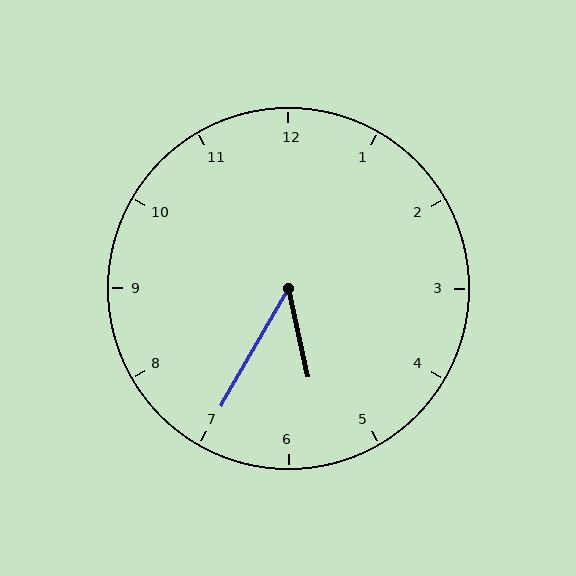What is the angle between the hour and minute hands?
Approximately 42 degrees.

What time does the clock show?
5:35.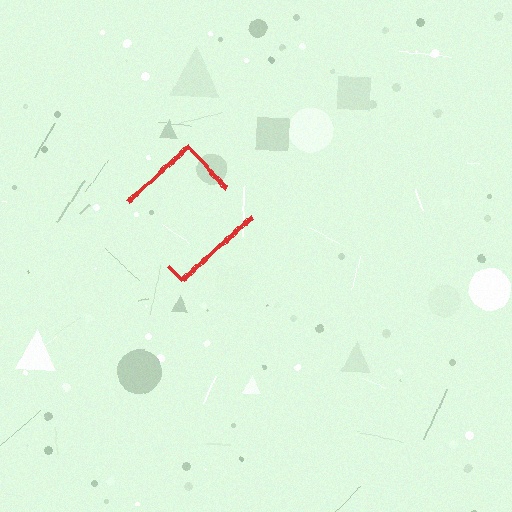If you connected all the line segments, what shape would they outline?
They would outline a diamond.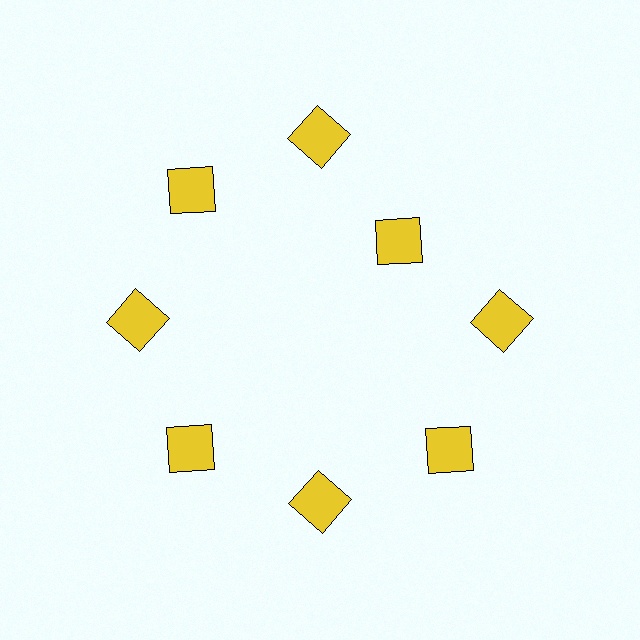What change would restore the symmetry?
The symmetry would be restored by moving it outward, back onto the ring so that all 8 squares sit at equal angles and equal distance from the center.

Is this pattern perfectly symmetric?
No. The 8 yellow squares are arranged in a ring, but one element near the 2 o'clock position is pulled inward toward the center, breaking the 8-fold rotational symmetry.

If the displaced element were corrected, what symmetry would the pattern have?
It would have 8-fold rotational symmetry — the pattern would map onto itself every 45 degrees.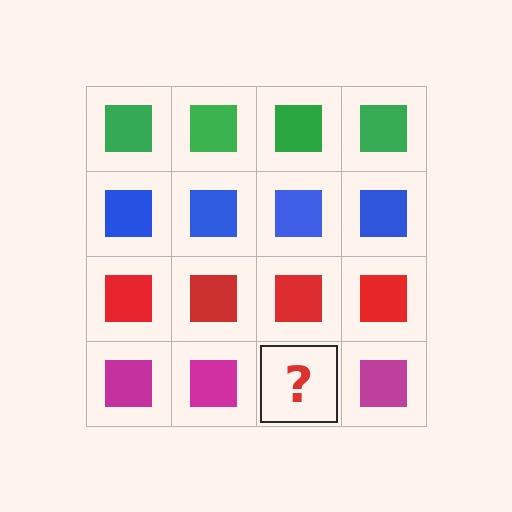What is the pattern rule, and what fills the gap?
The rule is that each row has a consistent color. The gap should be filled with a magenta square.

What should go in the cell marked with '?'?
The missing cell should contain a magenta square.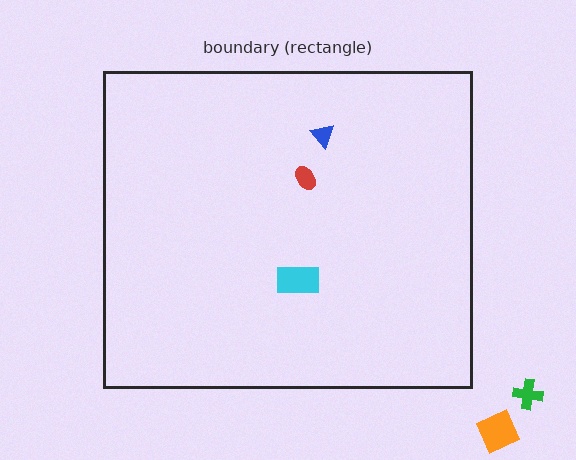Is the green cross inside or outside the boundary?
Outside.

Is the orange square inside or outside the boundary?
Outside.